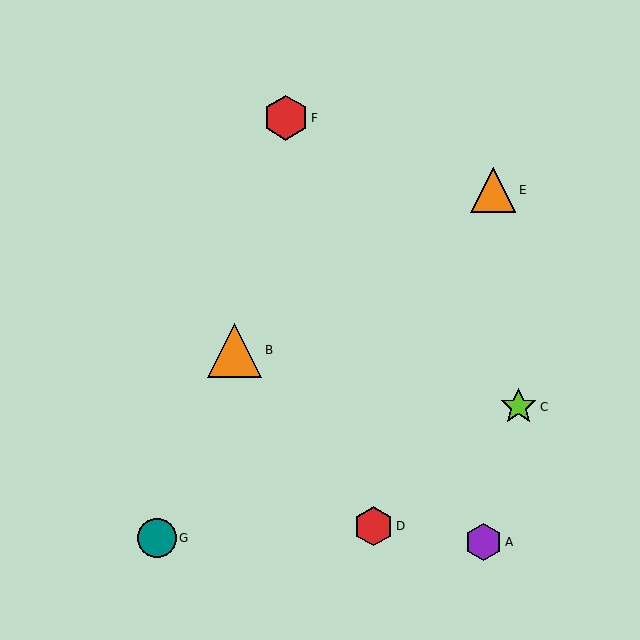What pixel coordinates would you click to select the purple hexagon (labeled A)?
Click at (484, 542) to select the purple hexagon A.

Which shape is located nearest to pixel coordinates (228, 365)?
The orange triangle (labeled B) at (235, 350) is nearest to that location.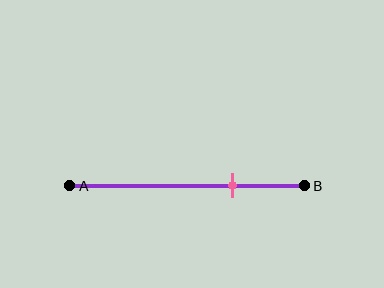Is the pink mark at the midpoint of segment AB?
No, the mark is at about 70% from A, not at the 50% midpoint.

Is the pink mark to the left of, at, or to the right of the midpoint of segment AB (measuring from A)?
The pink mark is to the right of the midpoint of segment AB.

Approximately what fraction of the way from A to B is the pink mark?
The pink mark is approximately 70% of the way from A to B.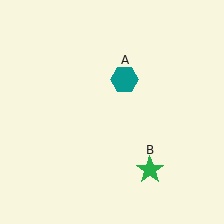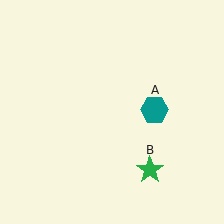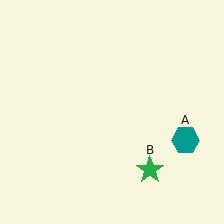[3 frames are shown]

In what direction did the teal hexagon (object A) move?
The teal hexagon (object A) moved down and to the right.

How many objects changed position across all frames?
1 object changed position: teal hexagon (object A).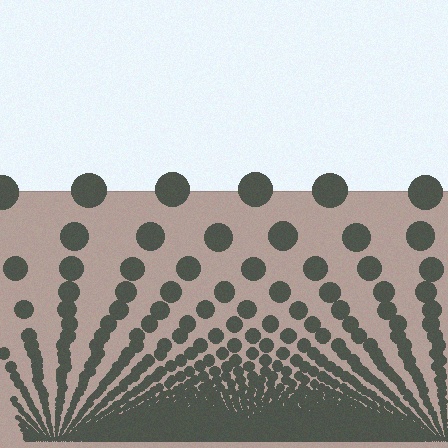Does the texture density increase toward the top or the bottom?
Density increases toward the bottom.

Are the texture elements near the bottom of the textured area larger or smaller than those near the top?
Smaller. The gradient is inverted — elements near the bottom are smaller and denser.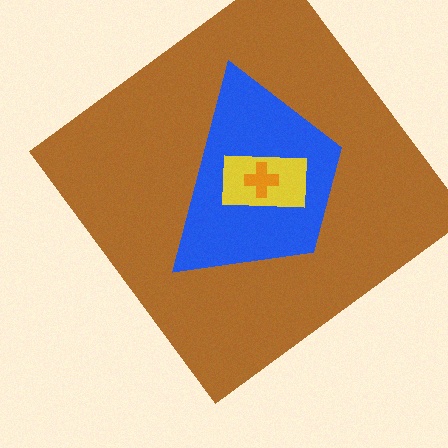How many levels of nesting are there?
4.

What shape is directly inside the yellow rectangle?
The orange cross.